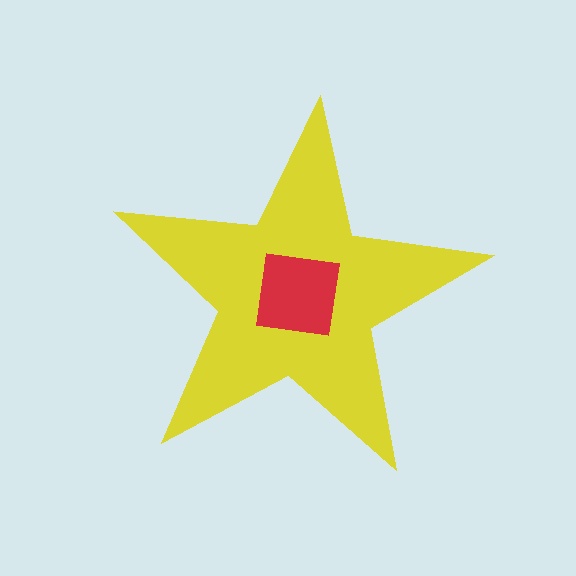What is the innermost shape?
The red square.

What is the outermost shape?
The yellow star.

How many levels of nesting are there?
2.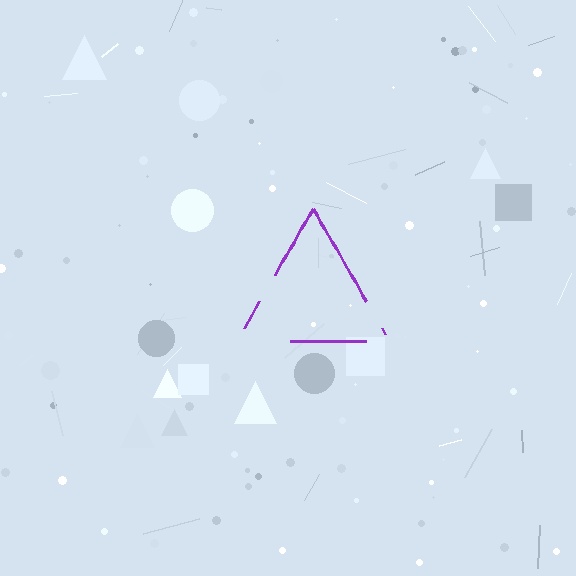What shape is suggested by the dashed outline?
The dashed outline suggests a triangle.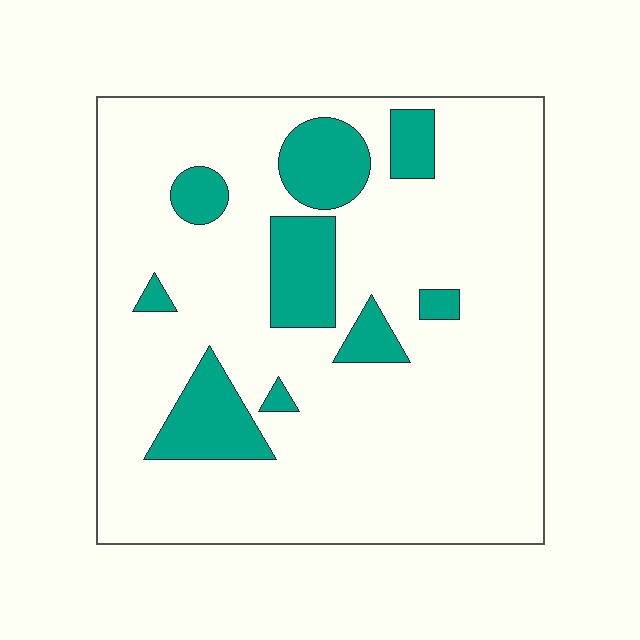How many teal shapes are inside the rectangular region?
9.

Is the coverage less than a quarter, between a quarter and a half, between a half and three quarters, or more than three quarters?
Less than a quarter.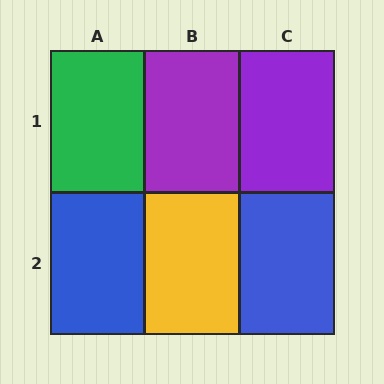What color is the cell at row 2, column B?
Yellow.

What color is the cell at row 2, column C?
Blue.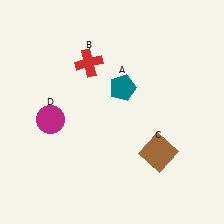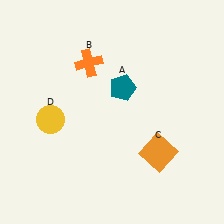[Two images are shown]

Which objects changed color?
B changed from red to orange. C changed from brown to orange. D changed from magenta to yellow.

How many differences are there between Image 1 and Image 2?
There are 3 differences between the two images.